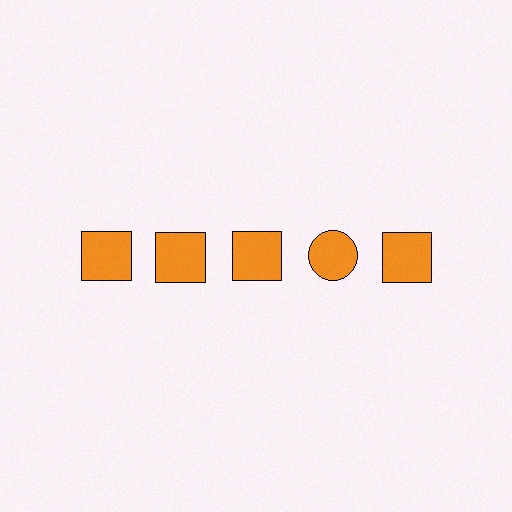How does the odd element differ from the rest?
It has a different shape: circle instead of square.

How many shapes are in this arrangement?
There are 5 shapes arranged in a grid pattern.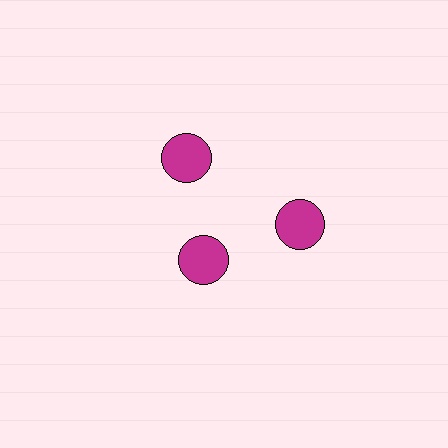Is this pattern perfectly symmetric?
No. The 3 magenta circles are arranged in a ring, but one element near the 7 o'clock position is pulled inward toward the center, breaking the 3-fold rotational symmetry.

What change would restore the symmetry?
The symmetry would be restored by moving it outward, back onto the ring so that all 3 circles sit at equal angles and equal distance from the center.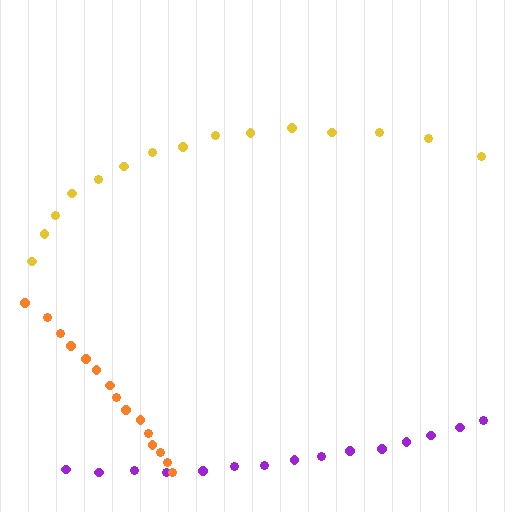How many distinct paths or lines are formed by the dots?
There are 3 distinct paths.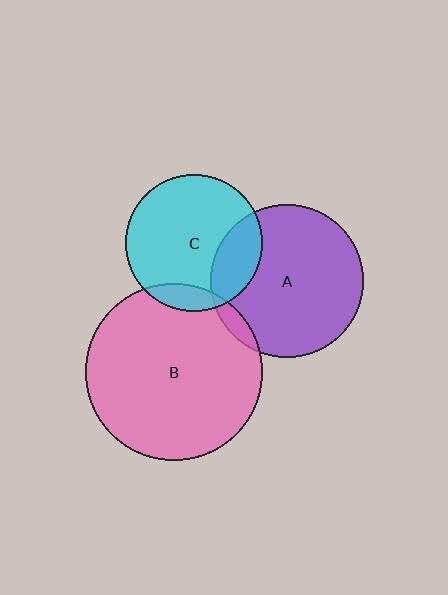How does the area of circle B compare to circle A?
Approximately 1.3 times.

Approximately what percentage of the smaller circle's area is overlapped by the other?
Approximately 5%.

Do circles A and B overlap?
Yes.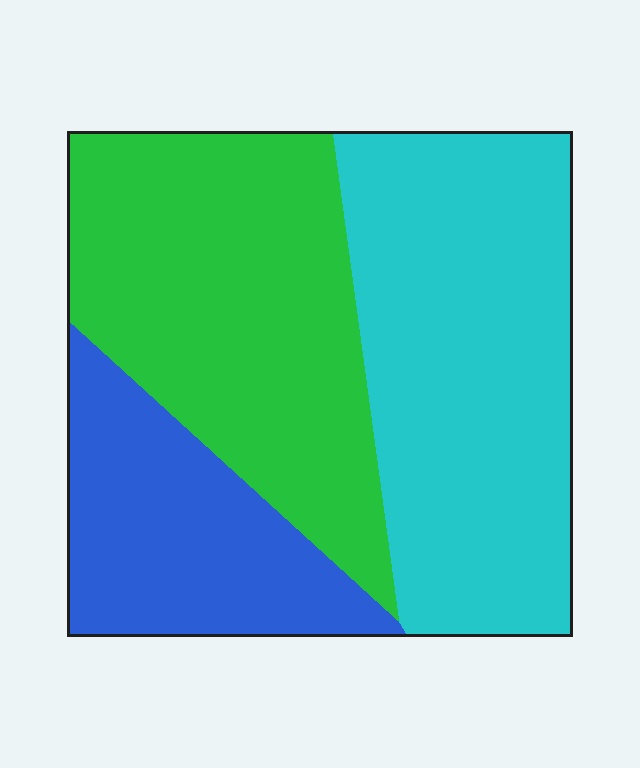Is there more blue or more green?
Green.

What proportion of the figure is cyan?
Cyan covers around 40% of the figure.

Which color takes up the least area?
Blue, at roughly 20%.